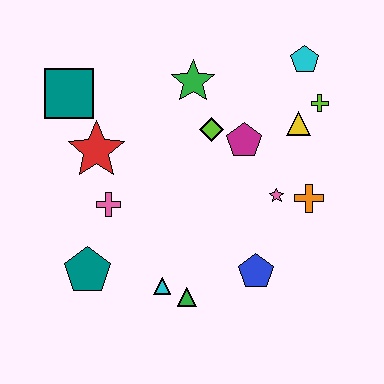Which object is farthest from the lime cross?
The teal pentagon is farthest from the lime cross.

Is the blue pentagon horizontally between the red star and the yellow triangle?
Yes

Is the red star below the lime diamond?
Yes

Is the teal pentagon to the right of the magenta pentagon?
No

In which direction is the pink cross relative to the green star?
The pink cross is below the green star.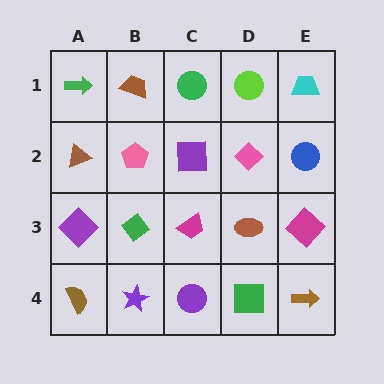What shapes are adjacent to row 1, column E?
A blue circle (row 2, column E), a lime circle (row 1, column D).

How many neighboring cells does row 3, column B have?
4.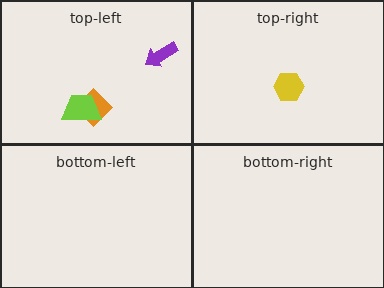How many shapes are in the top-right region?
1.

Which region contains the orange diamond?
The top-left region.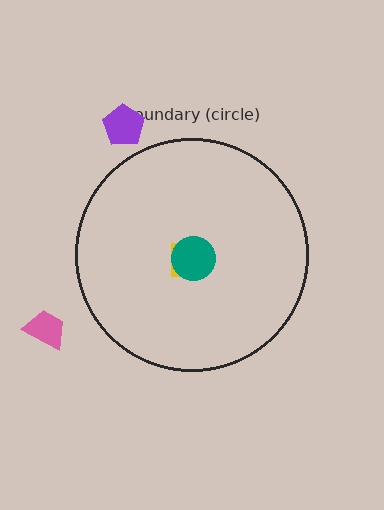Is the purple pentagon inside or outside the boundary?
Outside.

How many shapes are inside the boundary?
2 inside, 2 outside.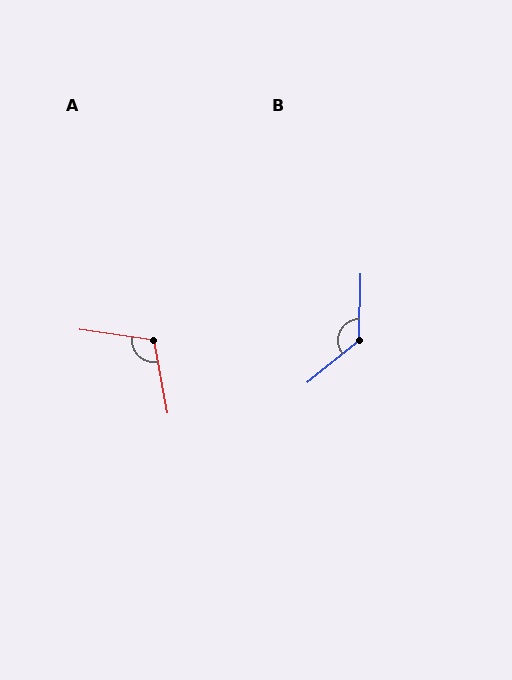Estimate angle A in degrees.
Approximately 109 degrees.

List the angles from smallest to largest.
A (109°), B (130°).